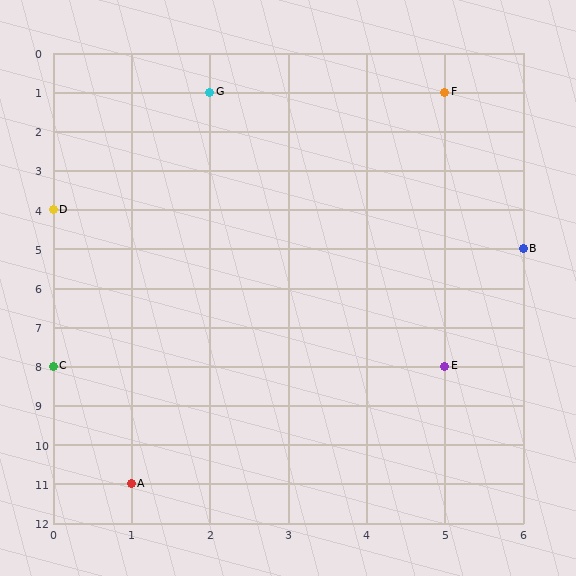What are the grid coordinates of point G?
Point G is at grid coordinates (2, 1).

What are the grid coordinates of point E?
Point E is at grid coordinates (5, 8).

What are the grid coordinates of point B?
Point B is at grid coordinates (6, 5).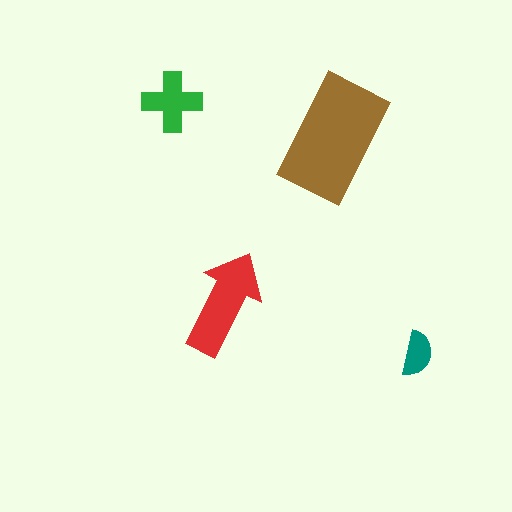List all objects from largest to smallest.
The brown rectangle, the red arrow, the green cross, the teal semicircle.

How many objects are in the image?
There are 4 objects in the image.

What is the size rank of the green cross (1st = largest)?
3rd.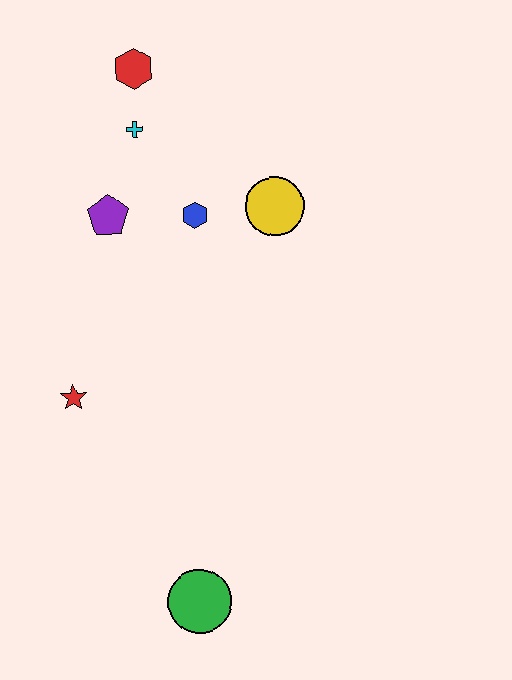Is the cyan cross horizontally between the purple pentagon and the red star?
No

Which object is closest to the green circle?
The red star is closest to the green circle.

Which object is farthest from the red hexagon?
The green circle is farthest from the red hexagon.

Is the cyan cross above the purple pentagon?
Yes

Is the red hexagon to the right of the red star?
Yes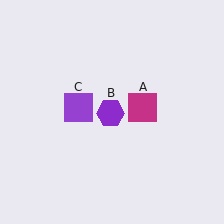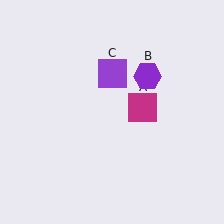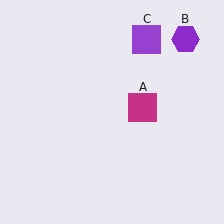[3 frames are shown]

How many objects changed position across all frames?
2 objects changed position: purple hexagon (object B), purple square (object C).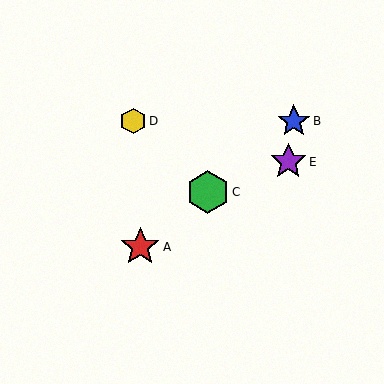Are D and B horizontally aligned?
Yes, both are at y≈121.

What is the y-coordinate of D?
Object D is at y≈121.